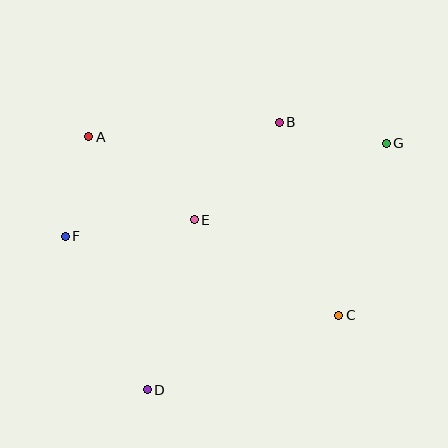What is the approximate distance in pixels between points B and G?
The distance between B and G is approximately 109 pixels.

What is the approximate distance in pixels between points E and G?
The distance between E and G is approximately 206 pixels.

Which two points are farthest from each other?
Points D and G are farthest from each other.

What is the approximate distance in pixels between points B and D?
The distance between B and D is approximately 298 pixels.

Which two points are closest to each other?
Points A and F are closest to each other.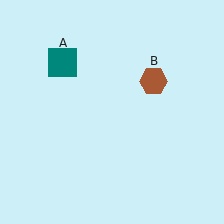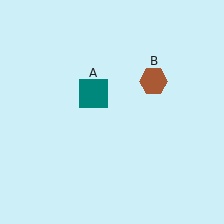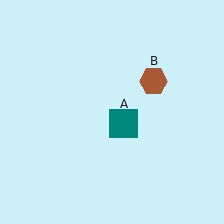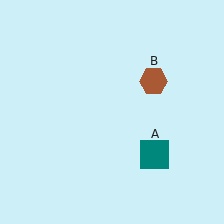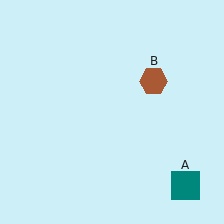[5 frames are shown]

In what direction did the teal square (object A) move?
The teal square (object A) moved down and to the right.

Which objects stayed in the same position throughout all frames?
Brown hexagon (object B) remained stationary.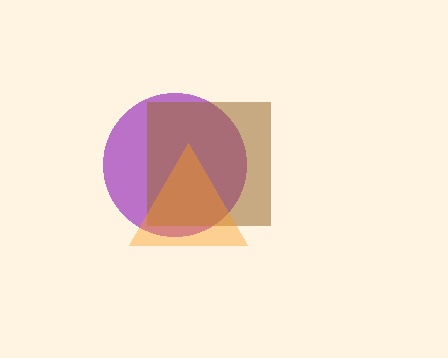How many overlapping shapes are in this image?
There are 3 overlapping shapes in the image.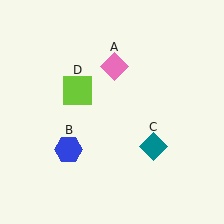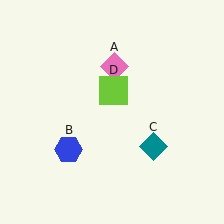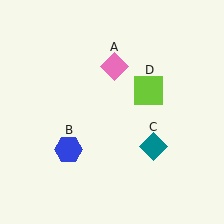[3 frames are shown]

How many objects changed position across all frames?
1 object changed position: lime square (object D).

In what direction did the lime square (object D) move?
The lime square (object D) moved right.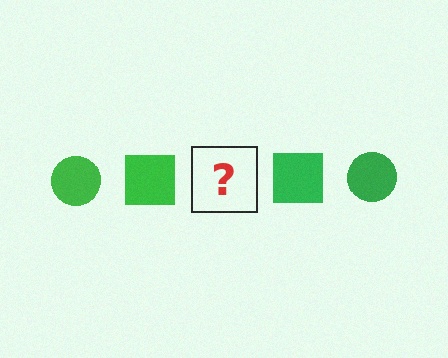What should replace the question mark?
The question mark should be replaced with a green circle.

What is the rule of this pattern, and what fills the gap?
The rule is that the pattern cycles through circle, square shapes in green. The gap should be filled with a green circle.